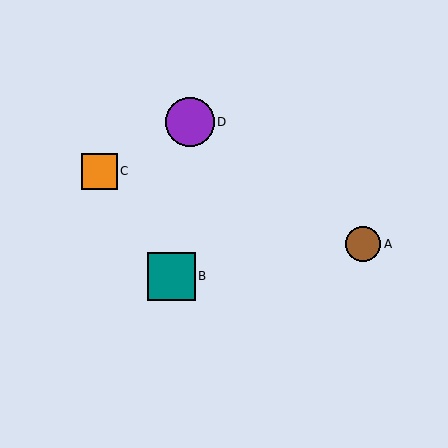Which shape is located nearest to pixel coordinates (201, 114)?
The purple circle (labeled D) at (190, 122) is nearest to that location.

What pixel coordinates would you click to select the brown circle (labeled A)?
Click at (363, 244) to select the brown circle A.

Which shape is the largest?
The purple circle (labeled D) is the largest.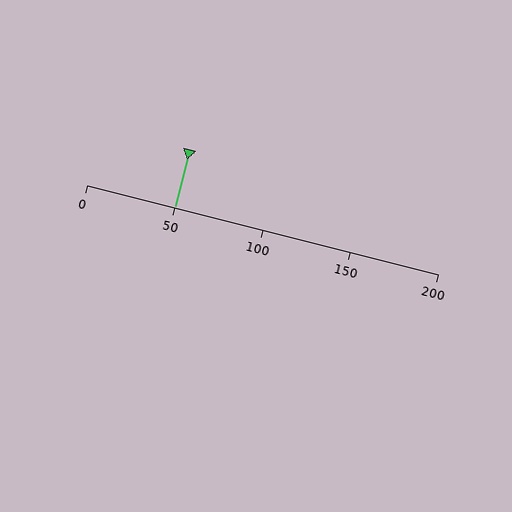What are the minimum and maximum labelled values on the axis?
The axis runs from 0 to 200.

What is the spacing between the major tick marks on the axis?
The major ticks are spaced 50 apart.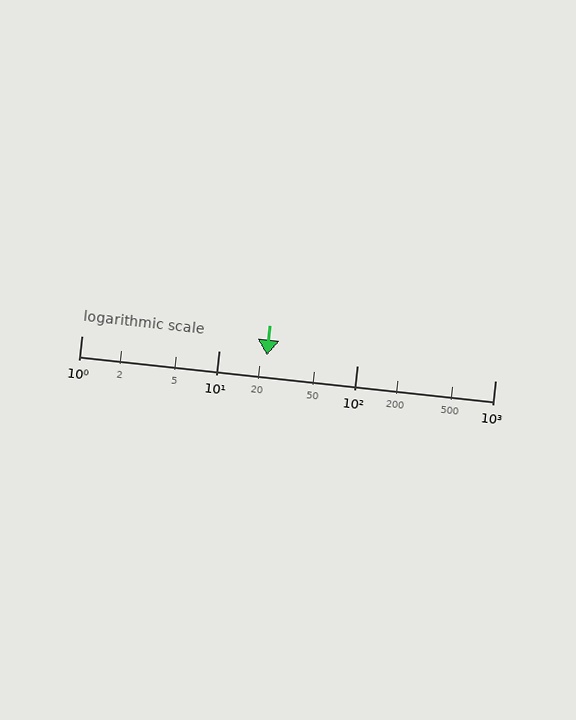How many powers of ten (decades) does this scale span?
The scale spans 3 decades, from 1 to 1000.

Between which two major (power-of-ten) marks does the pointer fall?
The pointer is between 10 and 100.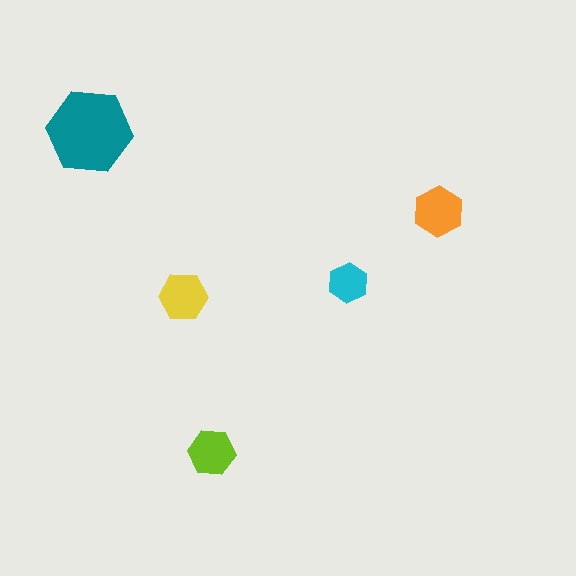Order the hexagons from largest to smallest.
the teal one, the orange one, the yellow one, the lime one, the cyan one.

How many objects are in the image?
There are 5 objects in the image.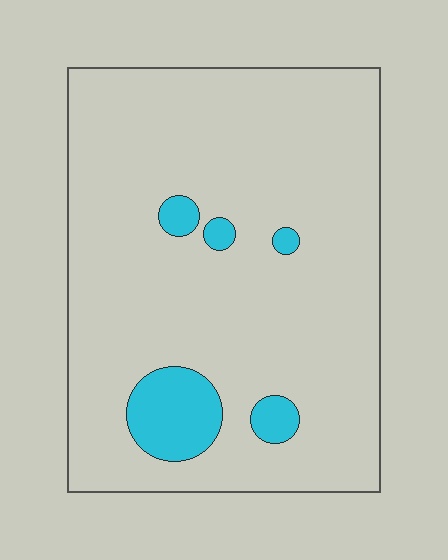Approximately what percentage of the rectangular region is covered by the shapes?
Approximately 10%.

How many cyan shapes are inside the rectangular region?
5.